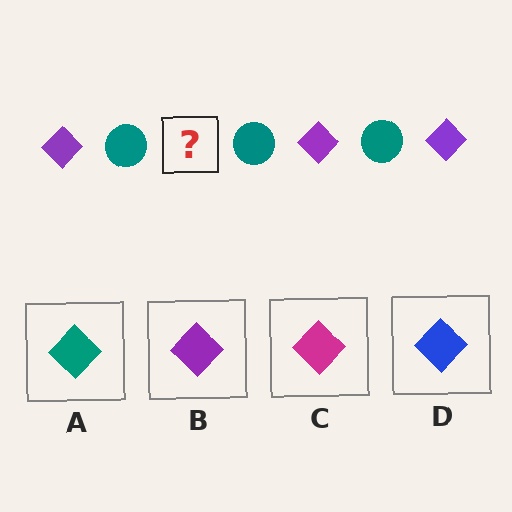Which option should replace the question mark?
Option B.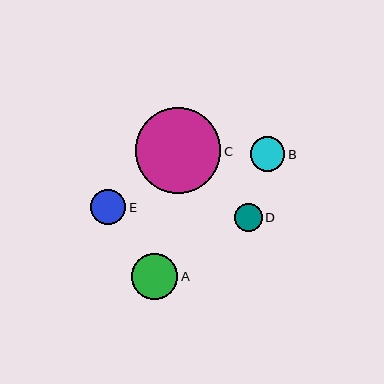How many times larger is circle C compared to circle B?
Circle C is approximately 2.5 times the size of circle B.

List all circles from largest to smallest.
From largest to smallest: C, A, E, B, D.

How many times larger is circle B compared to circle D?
Circle B is approximately 1.2 times the size of circle D.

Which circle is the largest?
Circle C is the largest with a size of approximately 86 pixels.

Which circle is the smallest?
Circle D is the smallest with a size of approximately 28 pixels.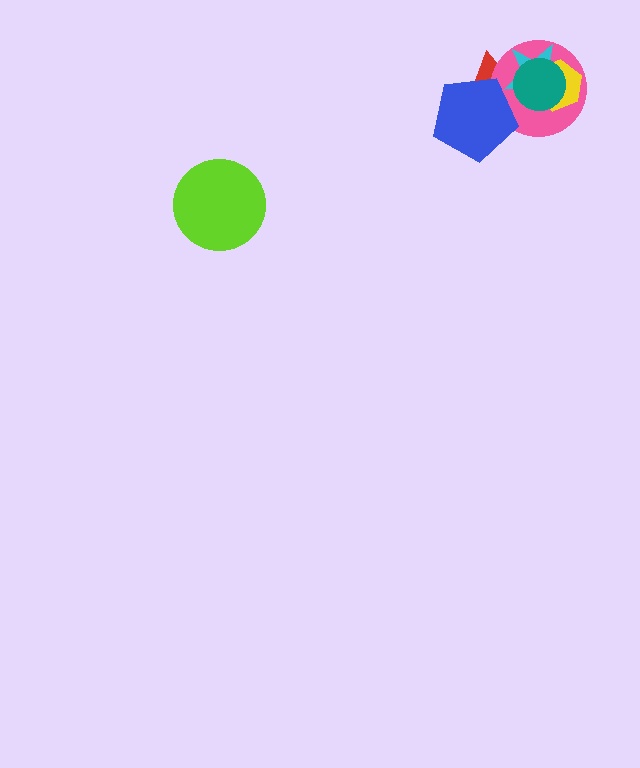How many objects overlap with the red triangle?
3 objects overlap with the red triangle.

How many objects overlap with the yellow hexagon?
3 objects overlap with the yellow hexagon.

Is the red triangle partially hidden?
Yes, it is partially covered by another shape.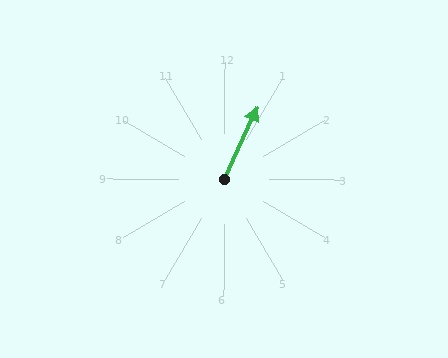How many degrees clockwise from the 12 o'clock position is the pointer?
Approximately 25 degrees.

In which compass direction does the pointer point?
Northeast.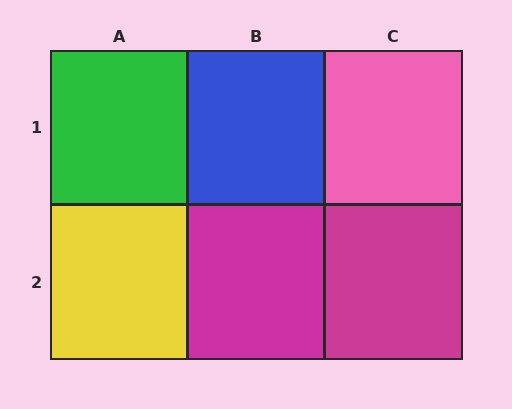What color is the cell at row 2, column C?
Magenta.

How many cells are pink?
1 cell is pink.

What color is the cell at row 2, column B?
Magenta.